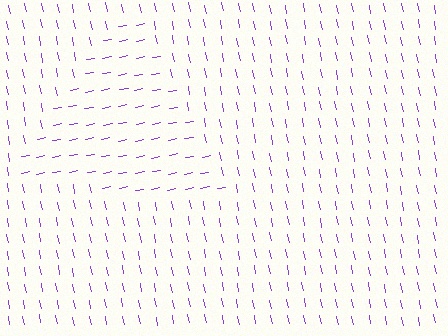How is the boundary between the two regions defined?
The boundary is defined purely by a change in line orientation (approximately 90 degrees difference). All lines are the same color and thickness.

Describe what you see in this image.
The image is filled with small purple line segments. A triangle region in the image has lines oriented differently from the surrounding lines, creating a visible texture boundary.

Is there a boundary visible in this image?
Yes, there is a texture boundary formed by a change in line orientation.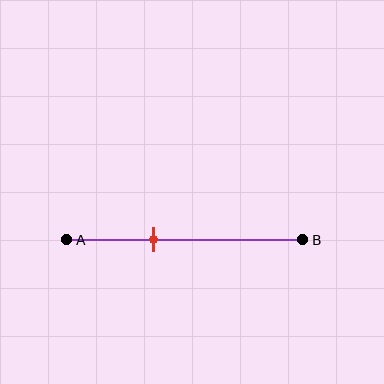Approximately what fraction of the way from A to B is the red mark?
The red mark is approximately 35% of the way from A to B.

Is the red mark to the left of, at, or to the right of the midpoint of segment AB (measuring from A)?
The red mark is to the left of the midpoint of segment AB.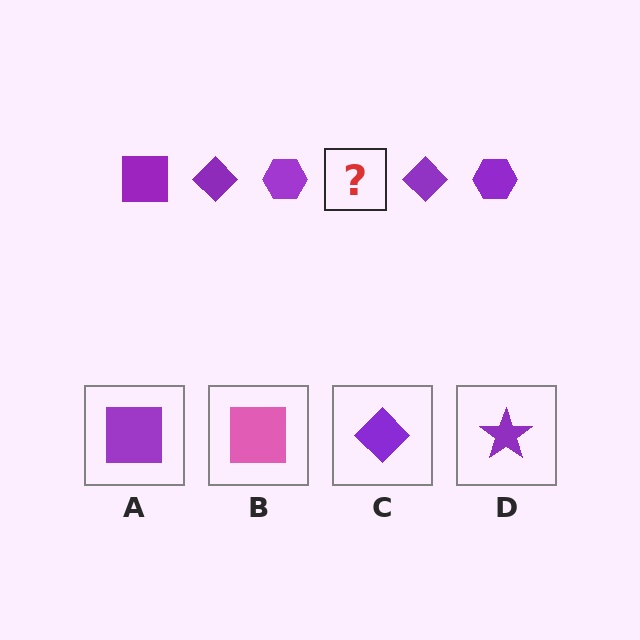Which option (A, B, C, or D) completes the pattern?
A.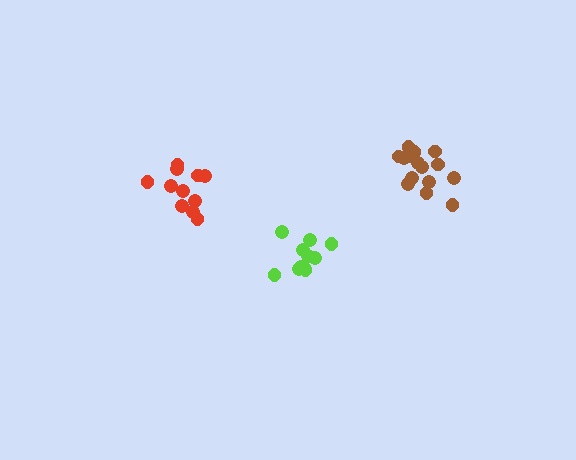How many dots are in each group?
Group 1: 15 dots, Group 2: 11 dots, Group 3: 11 dots (37 total).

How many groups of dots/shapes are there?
There are 3 groups.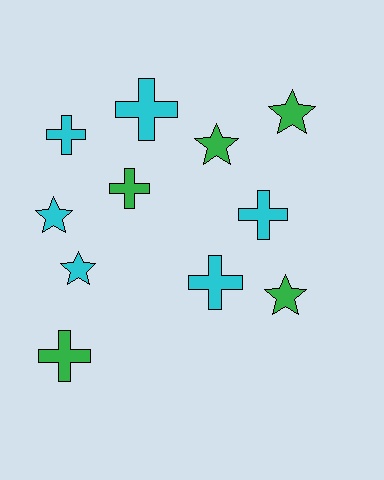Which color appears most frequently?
Cyan, with 6 objects.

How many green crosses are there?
There are 2 green crosses.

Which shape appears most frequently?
Cross, with 6 objects.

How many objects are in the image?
There are 11 objects.